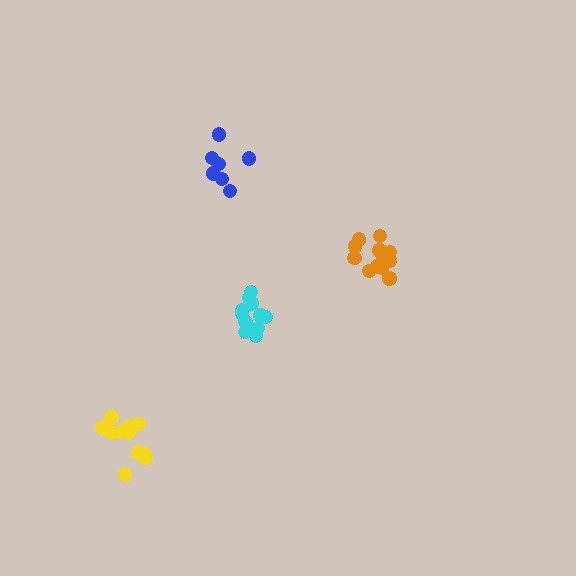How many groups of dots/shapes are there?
There are 4 groups.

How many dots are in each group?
Group 1: 7 dots, Group 2: 11 dots, Group 3: 13 dots, Group 4: 13 dots (44 total).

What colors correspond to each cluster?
The clusters are colored: blue, cyan, yellow, orange.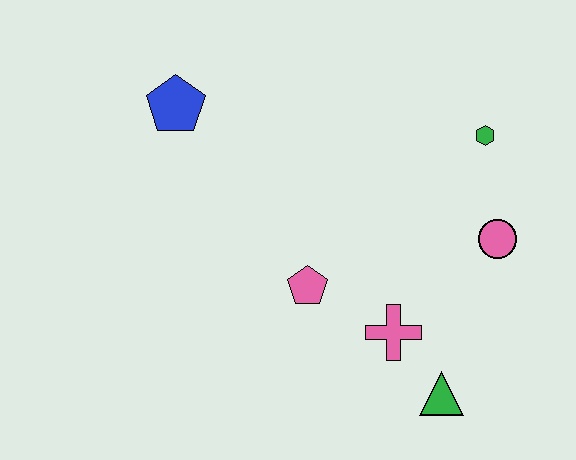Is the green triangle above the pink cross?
No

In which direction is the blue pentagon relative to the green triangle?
The blue pentagon is above the green triangle.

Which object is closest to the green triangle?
The pink cross is closest to the green triangle.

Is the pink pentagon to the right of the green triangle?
No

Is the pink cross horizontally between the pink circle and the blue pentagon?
Yes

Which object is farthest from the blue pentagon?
The green triangle is farthest from the blue pentagon.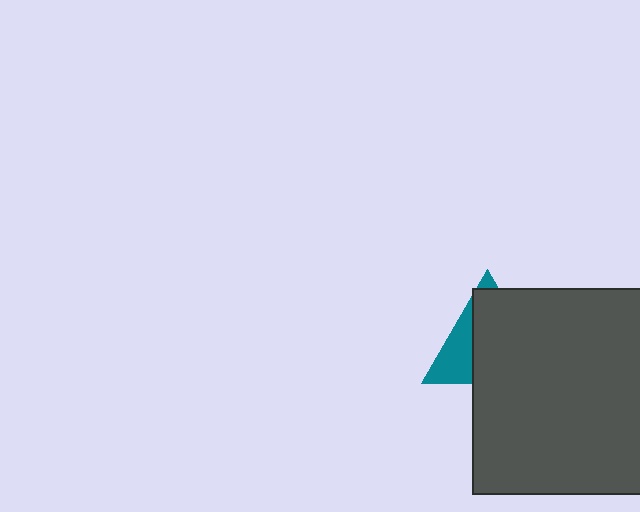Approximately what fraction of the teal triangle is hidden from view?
Roughly 68% of the teal triangle is hidden behind the dark gray square.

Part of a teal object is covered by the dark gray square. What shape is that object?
It is a triangle.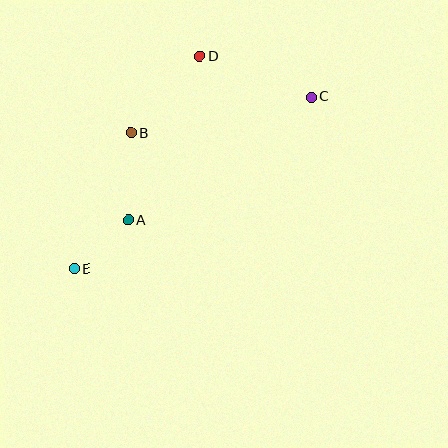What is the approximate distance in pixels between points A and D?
The distance between A and D is approximately 179 pixels.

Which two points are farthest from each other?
Points C and E are farthest from each other.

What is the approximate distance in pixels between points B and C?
The distance between B and C is approximately 184 pixels.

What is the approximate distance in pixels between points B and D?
The distance between B and D is approximately 103 pixels.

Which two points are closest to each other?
Points A and E are closest to each other.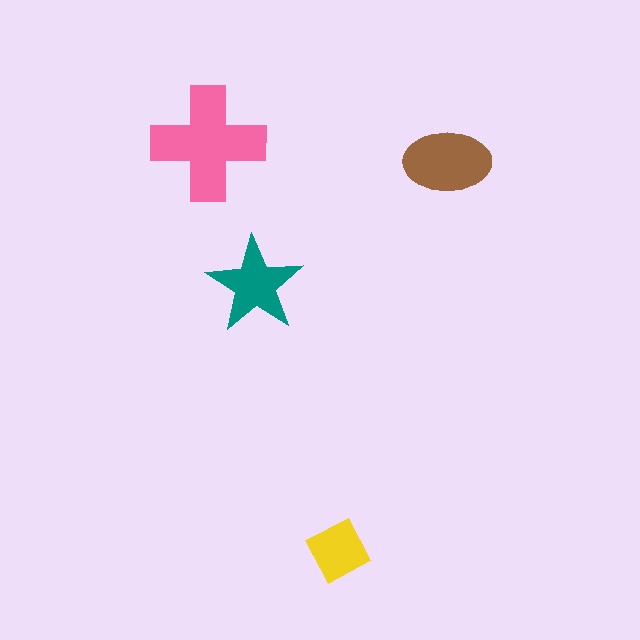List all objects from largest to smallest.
The pink cross, the brown ellipse, the teal star, the yellow diamond.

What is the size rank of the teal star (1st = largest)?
3rd.